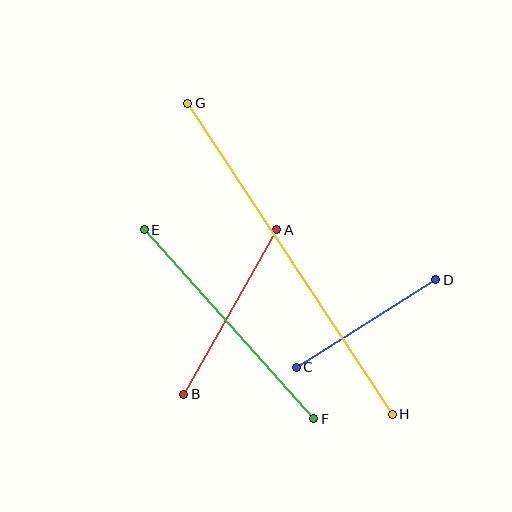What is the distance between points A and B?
The distance is approximately 189 pixels.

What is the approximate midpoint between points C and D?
The midpoint is at approximately (366, 323) pixels.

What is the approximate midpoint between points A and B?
The midpoint is at approximately (230, 312) pixels.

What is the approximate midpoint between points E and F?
The midpoint is at approximately (229, 324) pixels.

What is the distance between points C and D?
The distance is approximately 165 pixels.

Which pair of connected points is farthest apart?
Points G and H are farthest apart.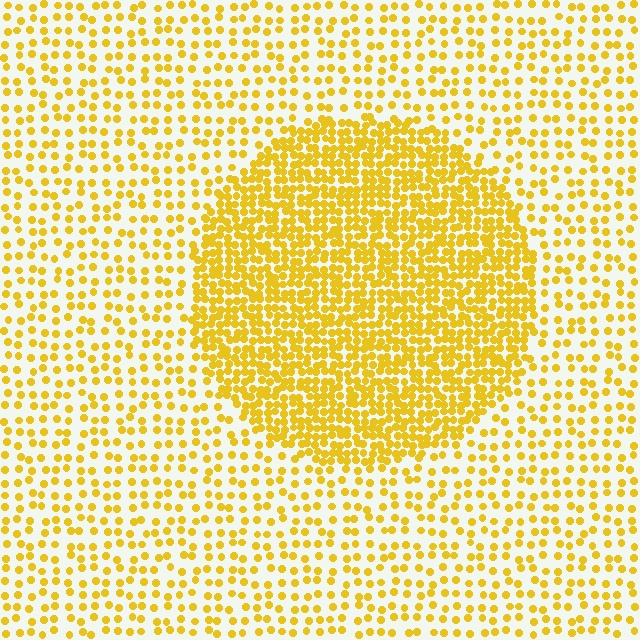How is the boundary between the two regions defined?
The boundary is defined by a change in element density (approximately 2.4x ratio). All elements are the same color, size, and shape.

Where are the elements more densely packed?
The elements are more densely packed inside the circle boundary.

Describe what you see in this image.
The image contains small yellow elements arranged at two different densities. A circle-shaped region is visible where the elements are more densely packed than the surrounding area.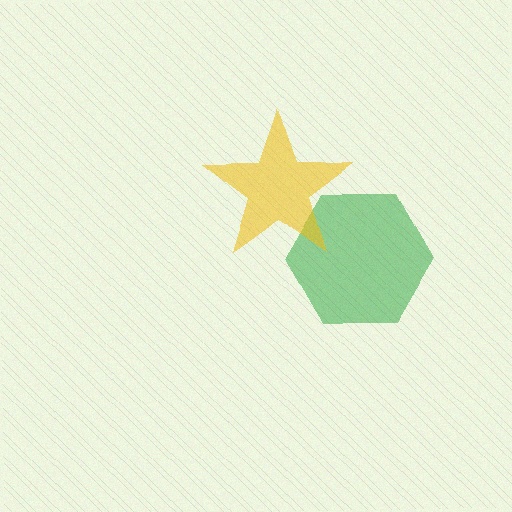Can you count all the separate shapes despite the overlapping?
Yes, there are 2 separate shapes.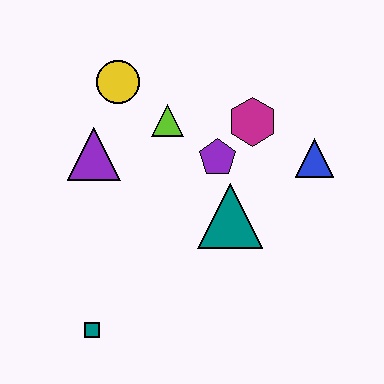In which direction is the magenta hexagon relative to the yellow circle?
The magenta hexagon is to the right of the yellow circle.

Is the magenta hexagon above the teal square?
Yes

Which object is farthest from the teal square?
The blue triangle is farthest from the teal square.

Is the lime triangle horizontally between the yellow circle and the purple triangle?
No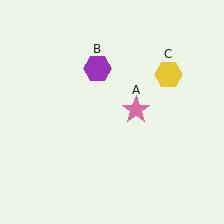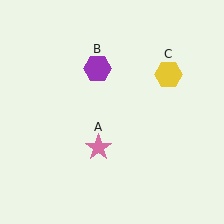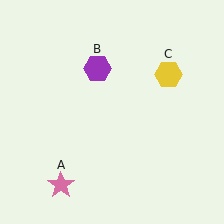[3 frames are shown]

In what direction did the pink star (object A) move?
The pink star (object A) moved down and to the left.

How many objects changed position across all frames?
1 object changed position: pink star (object A).